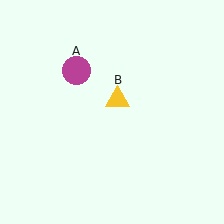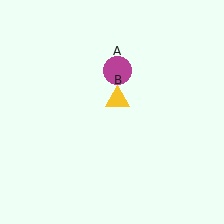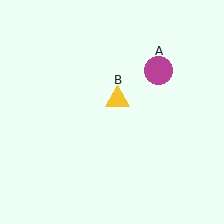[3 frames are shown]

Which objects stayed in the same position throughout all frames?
Yellow triangle (object B) remained stationary.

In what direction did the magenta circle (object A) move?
The magenta circle (object A) moved right.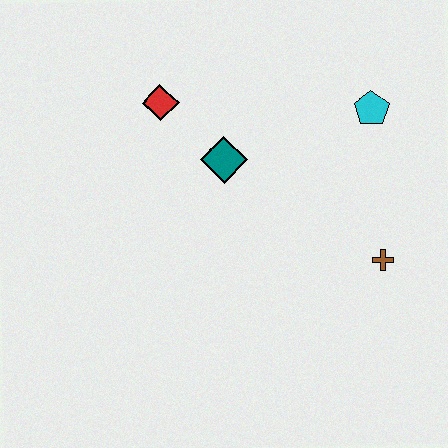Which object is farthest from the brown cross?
The red diamond is farthest from the brown cross.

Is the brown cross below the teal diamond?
Yes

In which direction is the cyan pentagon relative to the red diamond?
The cyan pentagon is to the right of the red diamond.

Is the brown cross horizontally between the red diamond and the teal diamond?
No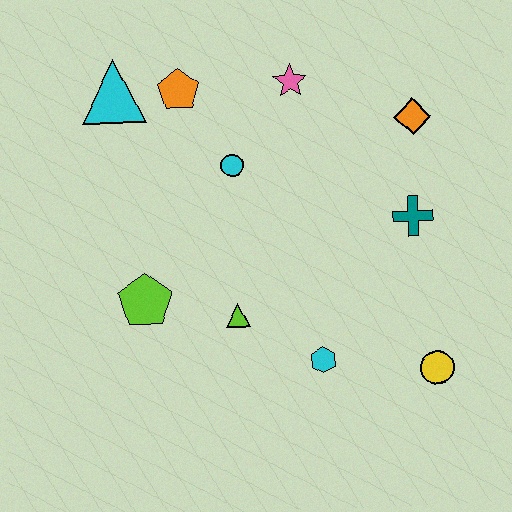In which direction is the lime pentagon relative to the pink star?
The lime pentagon is below the pink star.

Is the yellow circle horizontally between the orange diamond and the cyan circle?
No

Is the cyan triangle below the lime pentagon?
No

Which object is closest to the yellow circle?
The cyan hexagon is closest to the yellow circle.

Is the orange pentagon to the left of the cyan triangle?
No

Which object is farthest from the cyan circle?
The yellow circle is farthest from the cyan circle.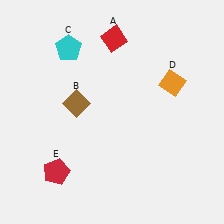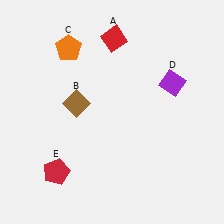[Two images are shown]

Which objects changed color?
C changed from cyan to orange. D changed from orange to purple.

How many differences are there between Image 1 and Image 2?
There are 2 differences between the two images.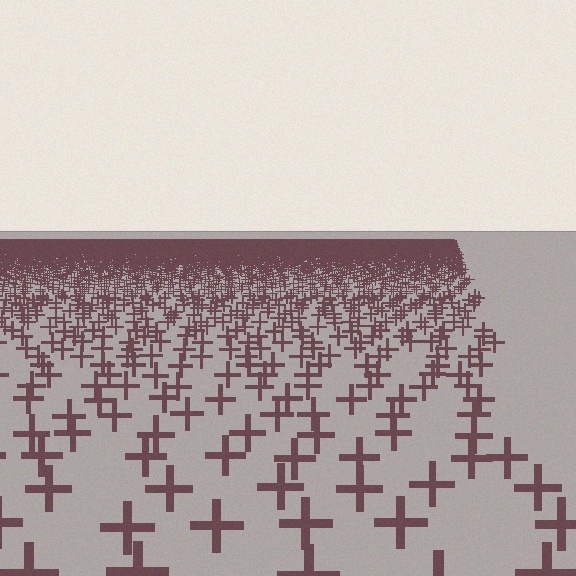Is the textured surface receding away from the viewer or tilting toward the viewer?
The surface is receding away from the viewer. Texture elements get smaller and denser toward the top.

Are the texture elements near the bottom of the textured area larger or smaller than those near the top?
Larger. Near the bottom, elements are closer to the viewer and appear at a bigger on-screen size.